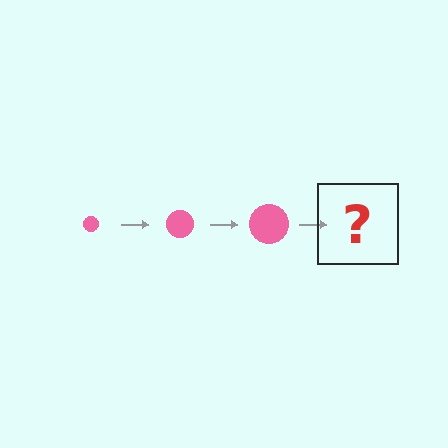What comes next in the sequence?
The next element should be a pink circle, larger than the previous one.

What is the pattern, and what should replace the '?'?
The pattern is that the circle gets progressively larger each step. The '?' should be a pink circle, larger than the previous one.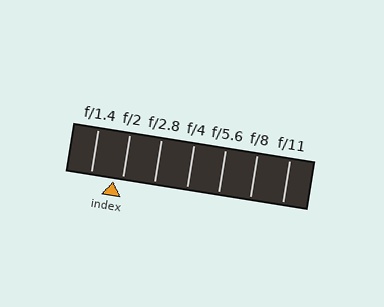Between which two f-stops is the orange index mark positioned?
The index mark is between f/1.4 and f/2.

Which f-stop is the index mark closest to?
The index mark is closest to f/2.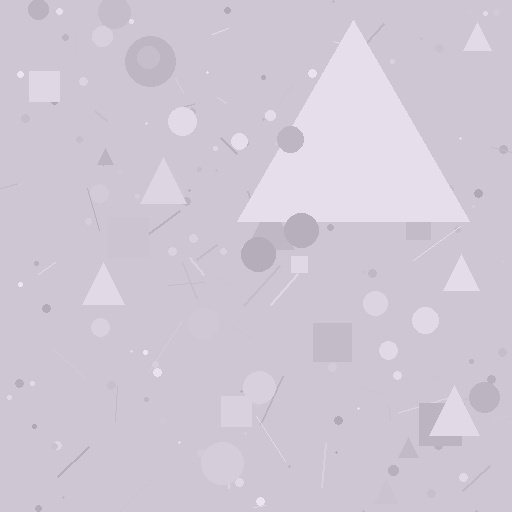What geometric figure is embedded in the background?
A triangle is embedded in the background.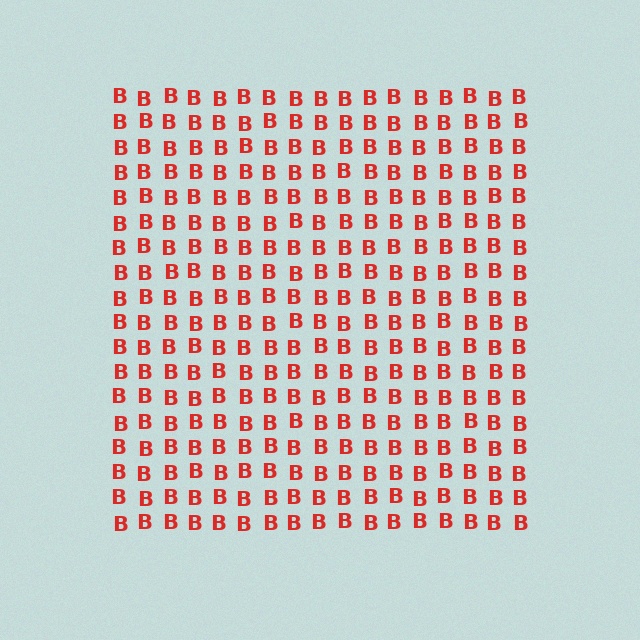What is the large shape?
The large shape is a square.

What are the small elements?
The small elements are letter B's.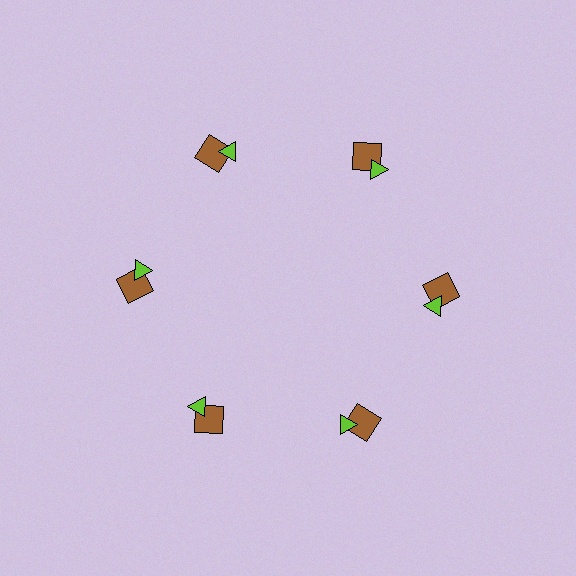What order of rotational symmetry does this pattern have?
This pattern has 6-fold rotational symmetry.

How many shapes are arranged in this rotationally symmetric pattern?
There are 12 shapes, arranged in 6 groups of 2.